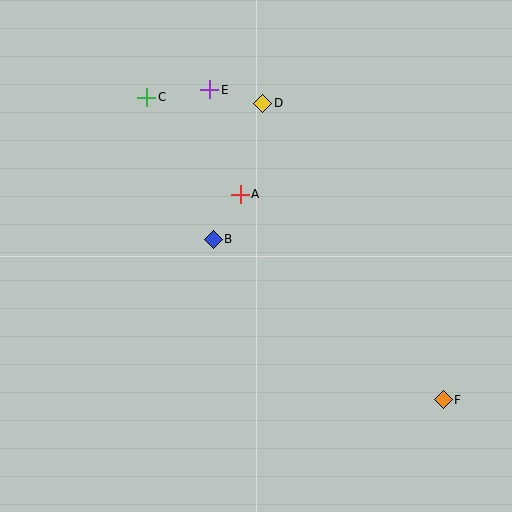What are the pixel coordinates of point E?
Point E is at (210, 90).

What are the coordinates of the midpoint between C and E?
The midpoint between C and E is at (178, 94).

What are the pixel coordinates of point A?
Point A is at (240, 194).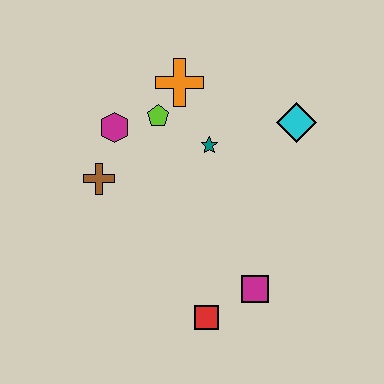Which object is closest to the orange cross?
The lime pentagon is closest to the orange cross.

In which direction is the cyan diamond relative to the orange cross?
The cyan diamond is to the right of the orange cross.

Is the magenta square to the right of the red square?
Yes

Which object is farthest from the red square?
The orange cross is farthest from the red square.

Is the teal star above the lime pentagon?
No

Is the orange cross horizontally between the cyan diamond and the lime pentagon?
Yes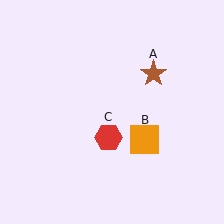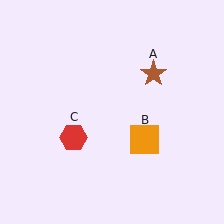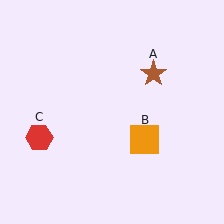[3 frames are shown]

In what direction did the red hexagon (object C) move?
The red hexagon (object C) moved left.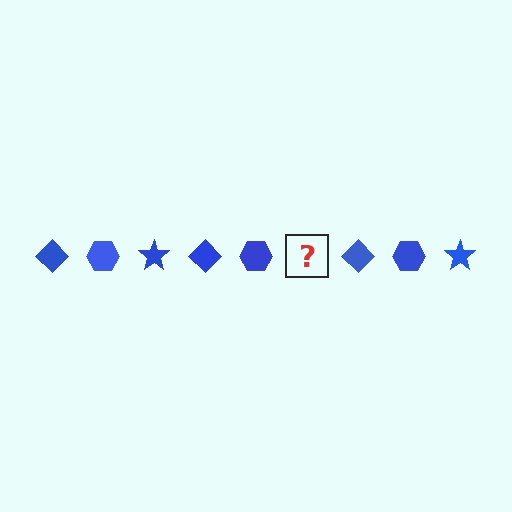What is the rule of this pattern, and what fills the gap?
The rule is that the pattern cycles through diamond, hexagon, star shapes in blue. The gap should be filled with a blue star.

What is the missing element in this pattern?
The missing element is a blue star.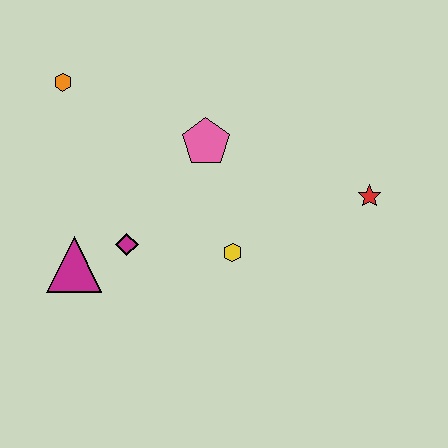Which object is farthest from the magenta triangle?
The red star is farthest from the magenta triangle.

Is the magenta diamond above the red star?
No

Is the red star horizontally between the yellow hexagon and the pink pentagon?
No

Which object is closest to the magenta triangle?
The magenta diamond is closest to the magenta triangle.